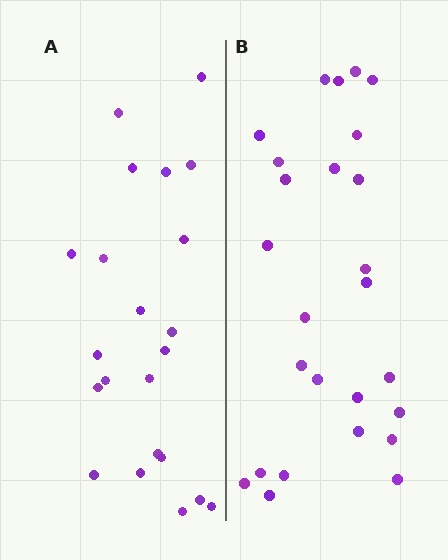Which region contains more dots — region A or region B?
Region B (the right region) has more dots.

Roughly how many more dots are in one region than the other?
Region B has about 4 more dots than region A.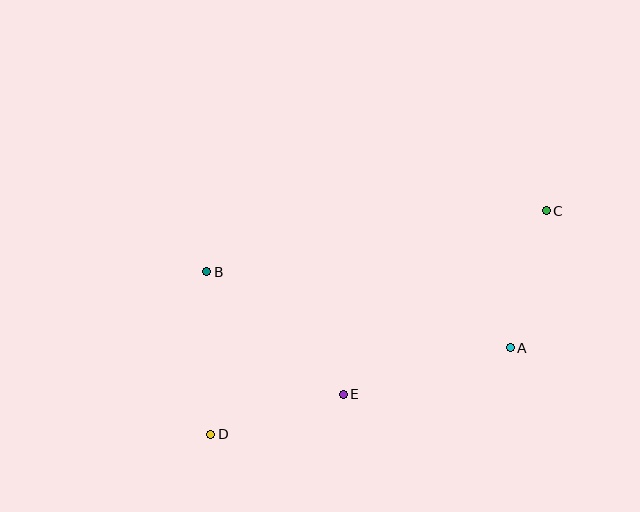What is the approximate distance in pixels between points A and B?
The distance between A and B is approximately 313 pixels.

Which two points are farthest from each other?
Points C and D are farthest from each other.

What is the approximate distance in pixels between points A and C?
The distance between A and C is approximately 142 pixels.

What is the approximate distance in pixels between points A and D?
The distance between A and D is approximately 312 pixels.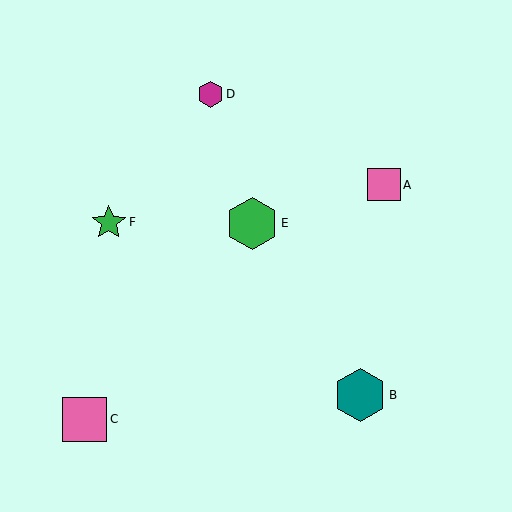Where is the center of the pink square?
The center of the pink square is at (85, 419).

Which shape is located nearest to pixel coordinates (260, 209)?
The green hexagon (labeled E) at (252, 223) is nearest to that location.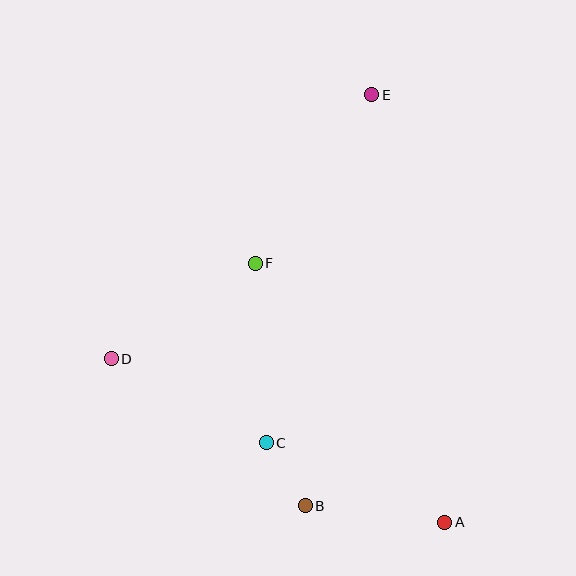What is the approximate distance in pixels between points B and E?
The distance between B and E is approximately 416 pixels.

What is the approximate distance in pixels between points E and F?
The distance between E and F is approximately 205 pixels.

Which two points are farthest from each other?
Points A and E are farthest from each other.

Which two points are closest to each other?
Points B and C are closest to each other.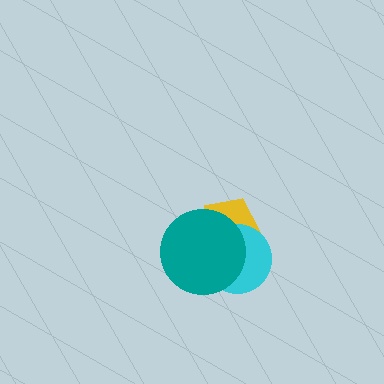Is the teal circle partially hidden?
No, no other shape covers it.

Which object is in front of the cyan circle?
The teal circle is in front of the cyan circle.